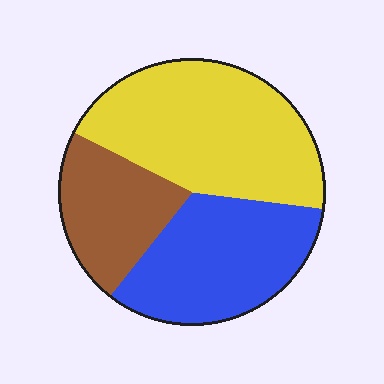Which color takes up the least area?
Brown, at roughly 20%.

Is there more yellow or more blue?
Yellow.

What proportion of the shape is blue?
Blue covers roughly 35% of the shape.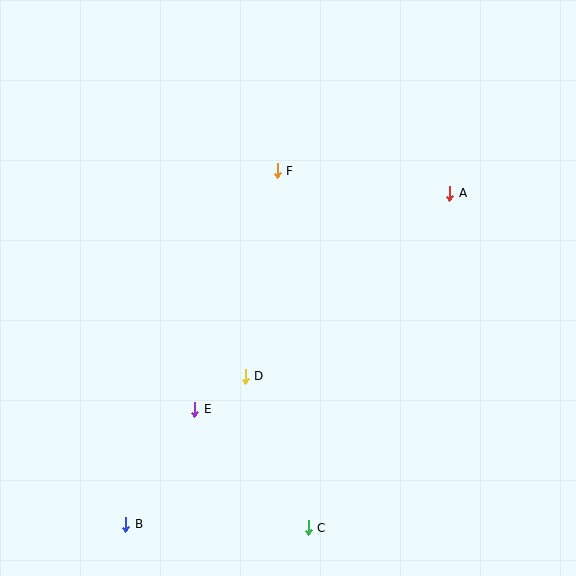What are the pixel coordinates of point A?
Point A is at (450, 193).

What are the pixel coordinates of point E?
Point E is at (195, 409).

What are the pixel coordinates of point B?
Point B is at (126, 524).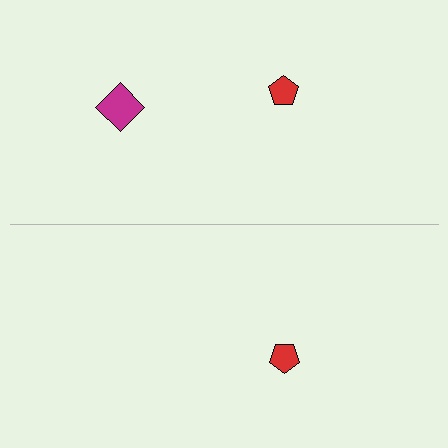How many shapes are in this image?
There are 3 shapes in this image.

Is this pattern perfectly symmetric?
No, the pattern is not perfectly symmetric. A magenta diamond is missing from the bottom side.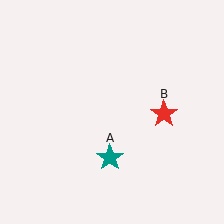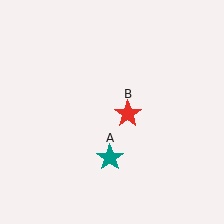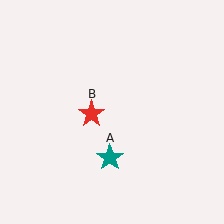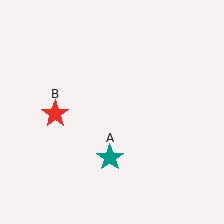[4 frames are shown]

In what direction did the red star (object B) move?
The red star (object B) moved left.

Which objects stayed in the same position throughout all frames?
Teal star (object A) remained stationary.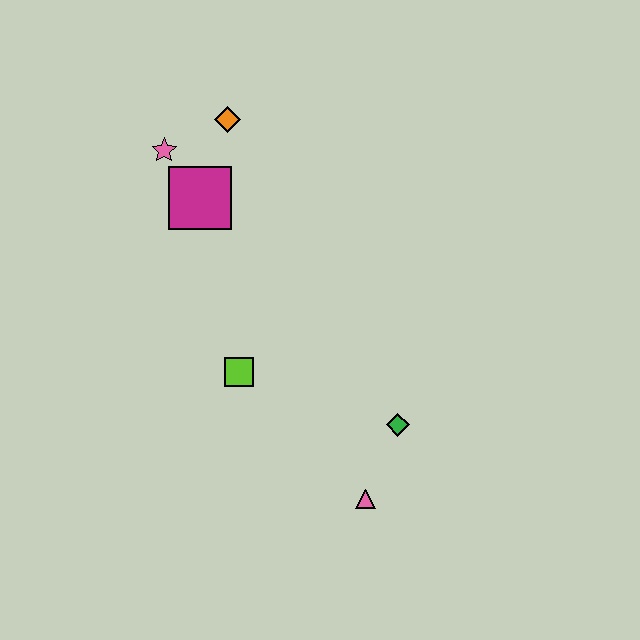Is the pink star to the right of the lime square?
No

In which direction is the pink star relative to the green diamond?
The pink star is above the green diamond.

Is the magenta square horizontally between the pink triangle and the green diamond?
No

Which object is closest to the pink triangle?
The green diamond is closest to the pink triangle.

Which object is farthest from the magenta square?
The pink triangle is farthest from the magenta square.